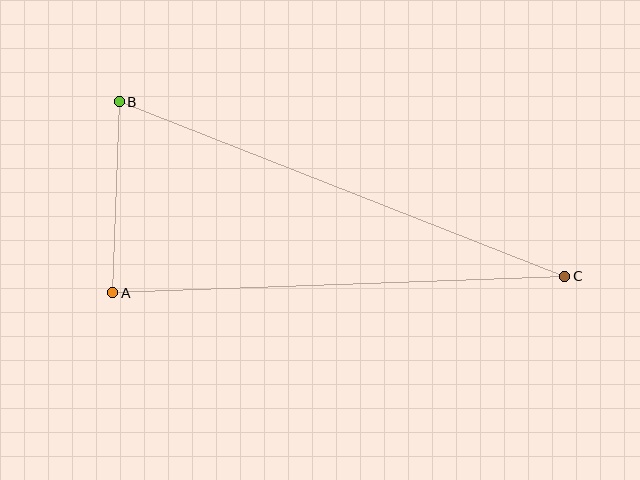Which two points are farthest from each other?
Points B and C are farthest from each other.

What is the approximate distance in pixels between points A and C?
The distance between A and C is approximately 453 pixels.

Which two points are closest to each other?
Points A and B are closest to each other.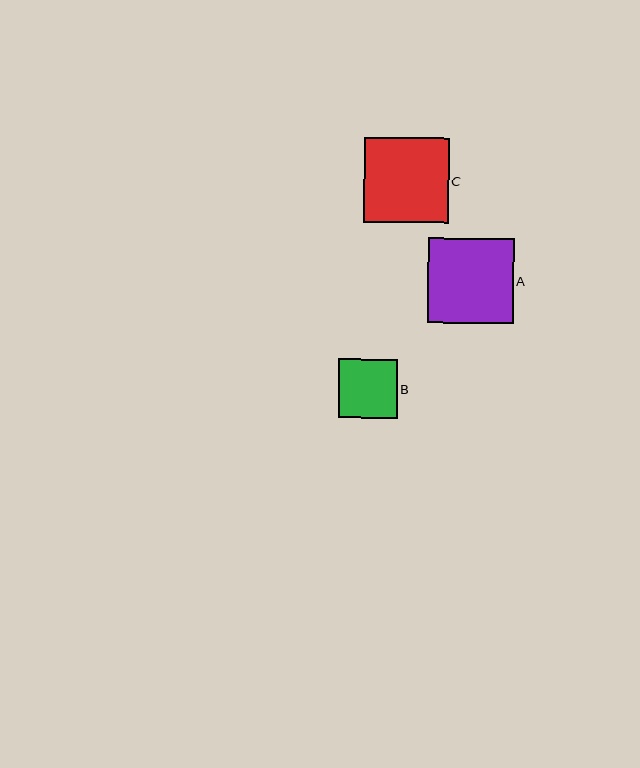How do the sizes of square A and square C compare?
Square A and square C are approximately the same size.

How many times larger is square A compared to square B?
Square A is approximately 1.5 times the size of square B.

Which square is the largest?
Square A is the largest with a size of approximately 86 pixels.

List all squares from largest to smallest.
From largest to smallest: A, C, B.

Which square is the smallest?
Square B is the smallest with a size of approximately 58 pixels.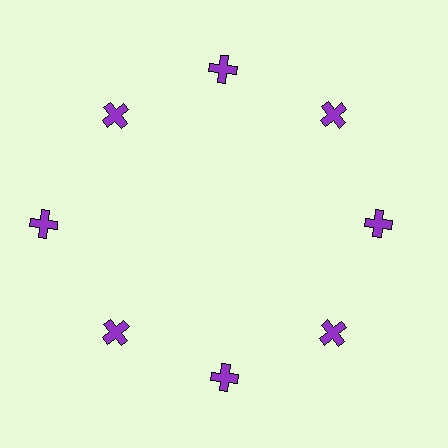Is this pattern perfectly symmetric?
No. The 8 purple crosses are arranged in a ring, but one element near the 9 o'clock position is pushed outward from the center, breaking the 8-fold rotational symmetry.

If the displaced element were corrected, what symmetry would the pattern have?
It would have 8-fold rotational symmetry — the pattern would map onto itself every 45 degrees.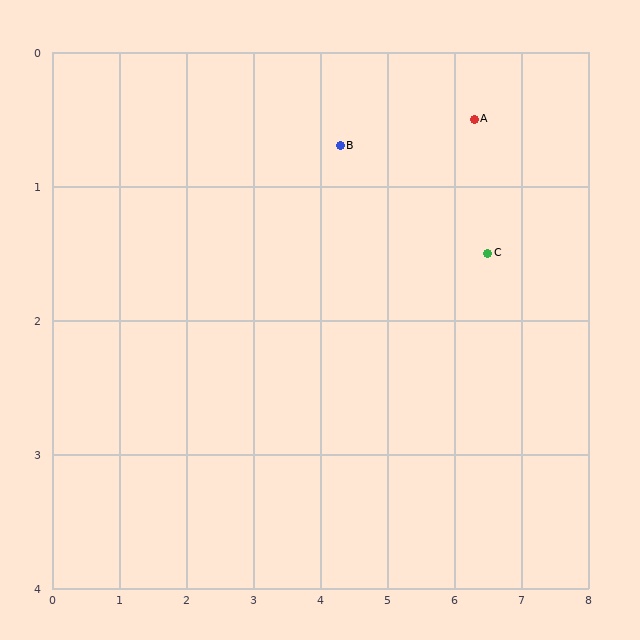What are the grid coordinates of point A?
Point A is at approximately (6.3, 0.5).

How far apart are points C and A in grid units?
Points C and A are about 1.0 grid units apart.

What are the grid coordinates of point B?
Point B is at approximately (4.3, 0.7).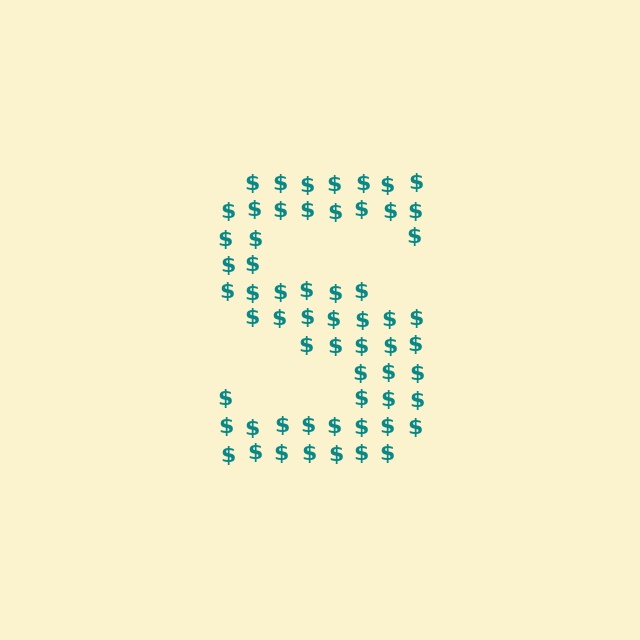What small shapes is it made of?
It is made of small dollar signs.